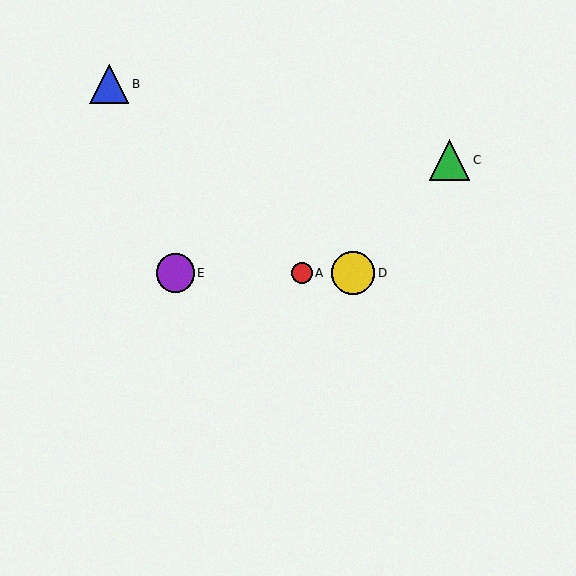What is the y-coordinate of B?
Object B is at y≈84.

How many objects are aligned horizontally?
3 objects (A, D, E) are aligned horizontally.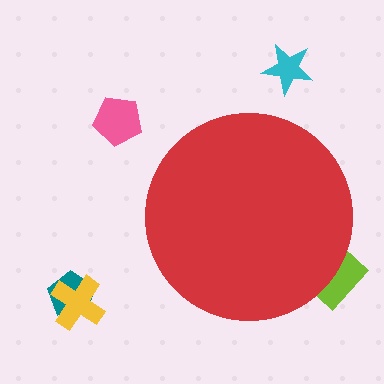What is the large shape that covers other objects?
A red circle.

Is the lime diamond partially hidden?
Yes, the lime diamond is partially hidden behind the red circle.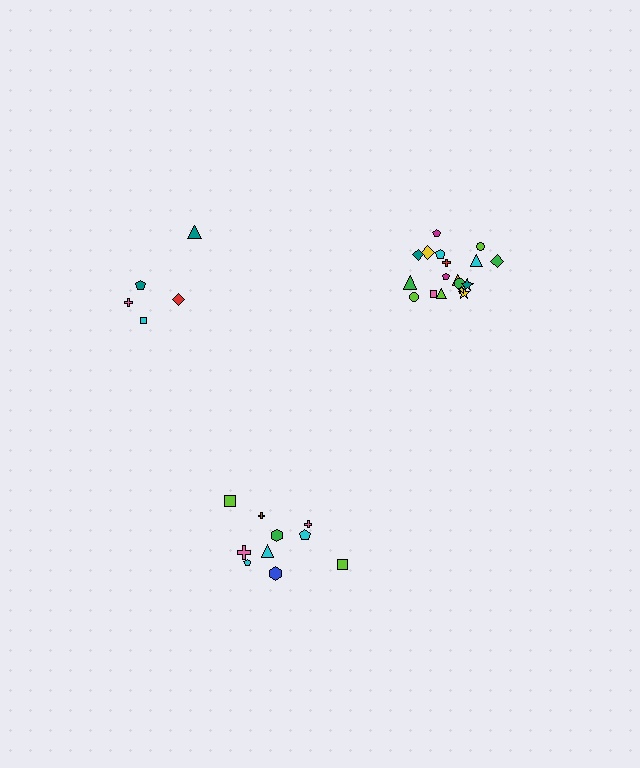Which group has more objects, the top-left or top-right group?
The top-right group.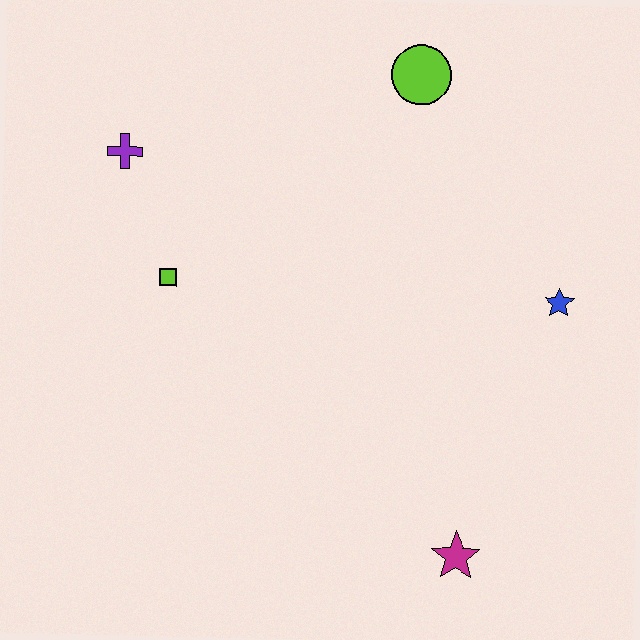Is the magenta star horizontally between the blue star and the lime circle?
Yes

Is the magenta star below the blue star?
Yes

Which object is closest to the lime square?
The purple cross is closest to the lime square.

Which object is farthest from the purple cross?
The magenta star is farthest from the purple cross.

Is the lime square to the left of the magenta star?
Yes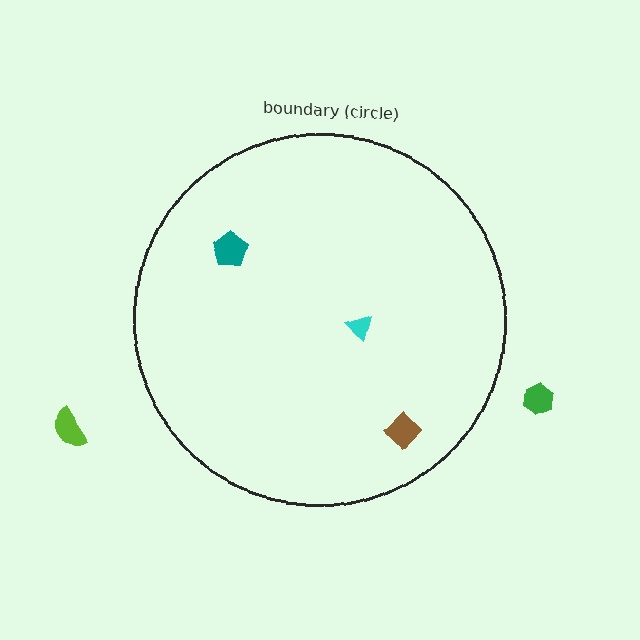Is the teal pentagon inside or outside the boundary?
Inside.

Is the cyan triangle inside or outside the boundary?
Inside.